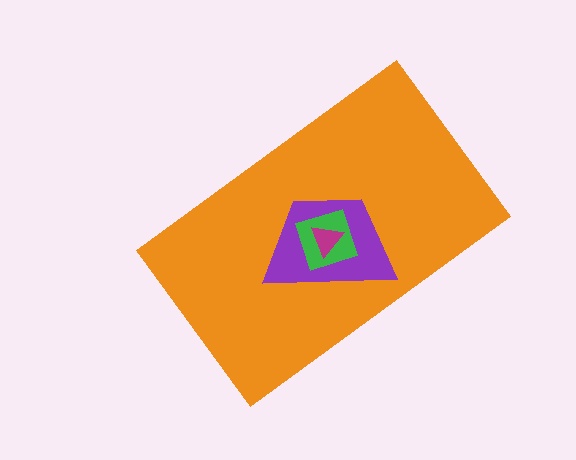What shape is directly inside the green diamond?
The magenta triangle.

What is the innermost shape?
The magenta triangle.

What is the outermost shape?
The orange rectangle.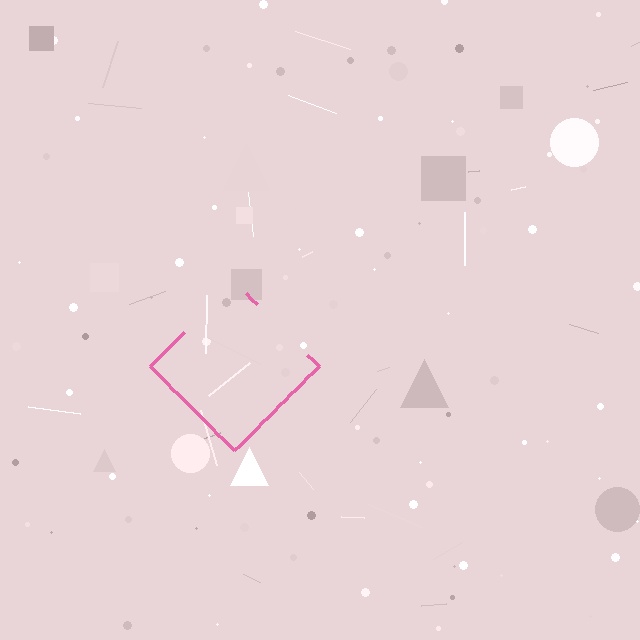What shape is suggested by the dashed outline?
The dashed outline suggests a diamond.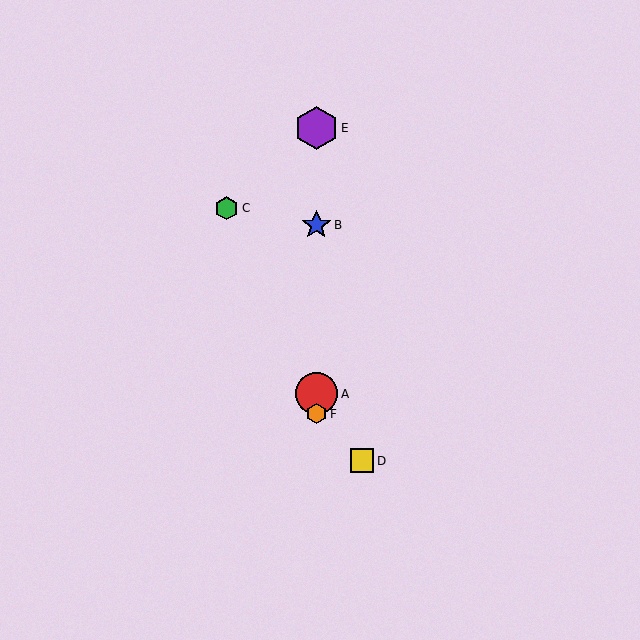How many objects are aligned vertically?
4 objects (A, B, E, F) are aligned vertically.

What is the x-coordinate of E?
Object E is at x≈316.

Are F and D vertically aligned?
No, F is at x≈316 and D is at x≈362.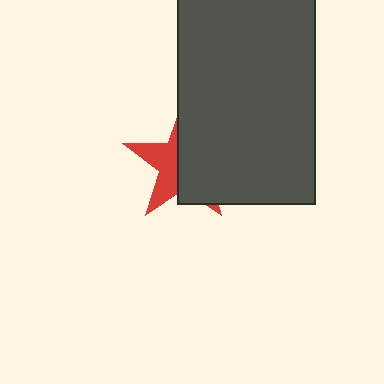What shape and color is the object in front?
The object in front is a dark gray rectangle.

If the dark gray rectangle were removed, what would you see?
You would see the complete red star.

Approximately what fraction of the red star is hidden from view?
Roughly 59% of the red star is hidden behind the dark gray rectangle.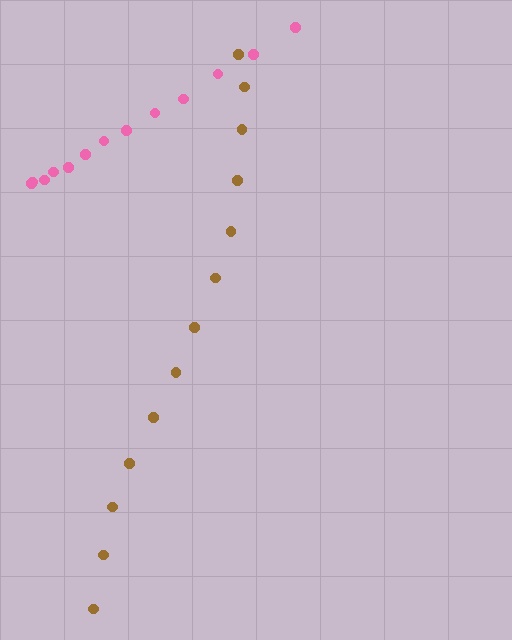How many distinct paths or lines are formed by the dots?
There are 2 distinct paths.